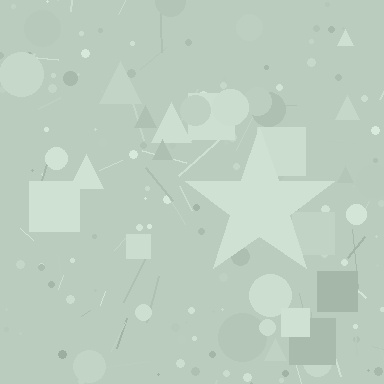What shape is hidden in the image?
A star is hidden in the image.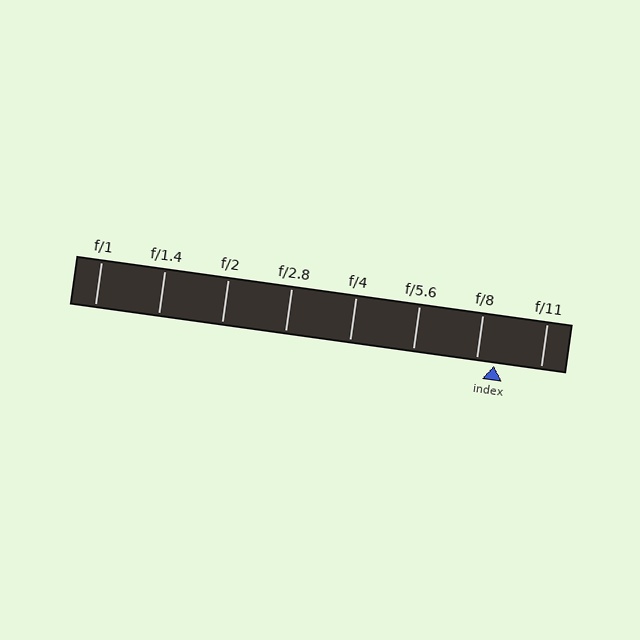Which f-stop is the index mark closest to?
The index mark is closest to f/8.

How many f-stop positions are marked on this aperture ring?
There are 8 f-stop positions marked.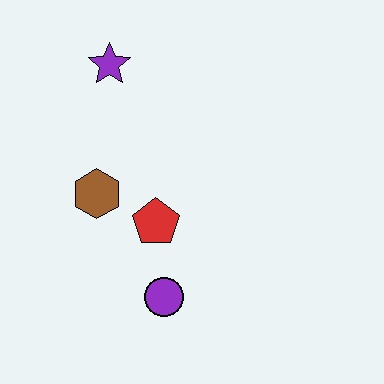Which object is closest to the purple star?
The brown hexagon is closest to the purple star.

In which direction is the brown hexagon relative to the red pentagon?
The brown hexagon is to the left of the red pentagon.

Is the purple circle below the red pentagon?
Yes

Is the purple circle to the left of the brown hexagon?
No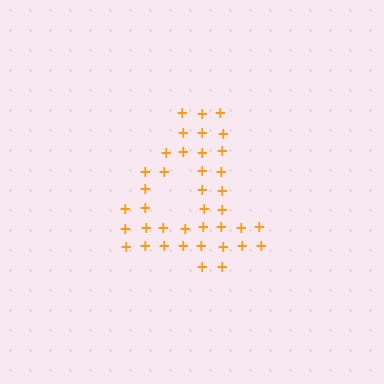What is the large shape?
The large shape is the digit 4.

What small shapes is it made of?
It is made of small plus signs.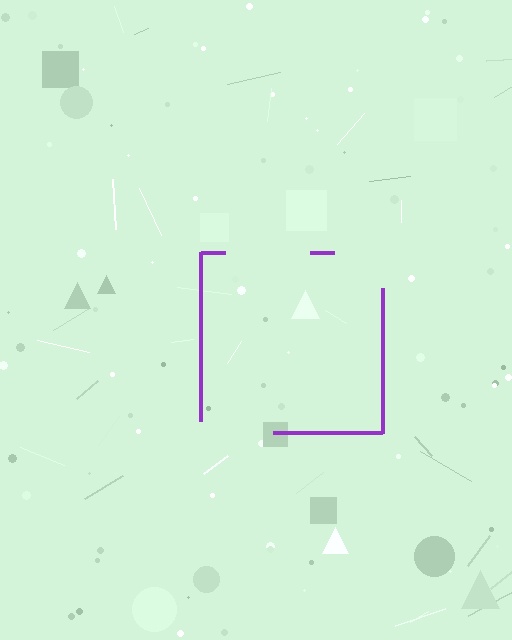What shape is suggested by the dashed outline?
The dashed outline suggests a square.